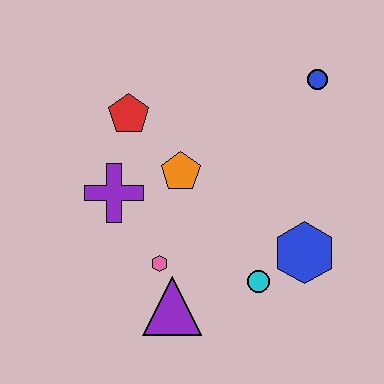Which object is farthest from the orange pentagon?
The blue circle is farthest from the orange pentagon.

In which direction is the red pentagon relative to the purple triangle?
The red pentagon is above the purple triangle.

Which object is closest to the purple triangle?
The pink hexagon is closest to the purple triangle.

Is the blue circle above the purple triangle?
Yes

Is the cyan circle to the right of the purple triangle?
Yes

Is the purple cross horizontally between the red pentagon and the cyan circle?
No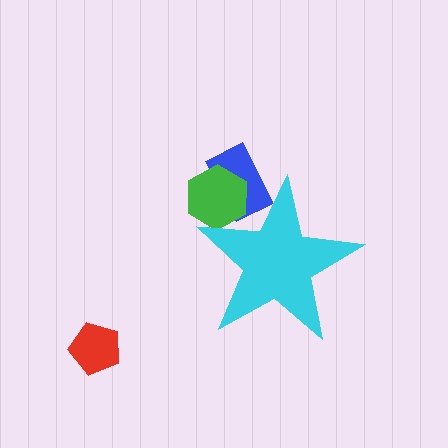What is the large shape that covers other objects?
A cyan star.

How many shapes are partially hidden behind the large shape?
2 shapes are partially hidden.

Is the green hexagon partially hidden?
Yes, the green hexagon is partially hidden behind the cyan star.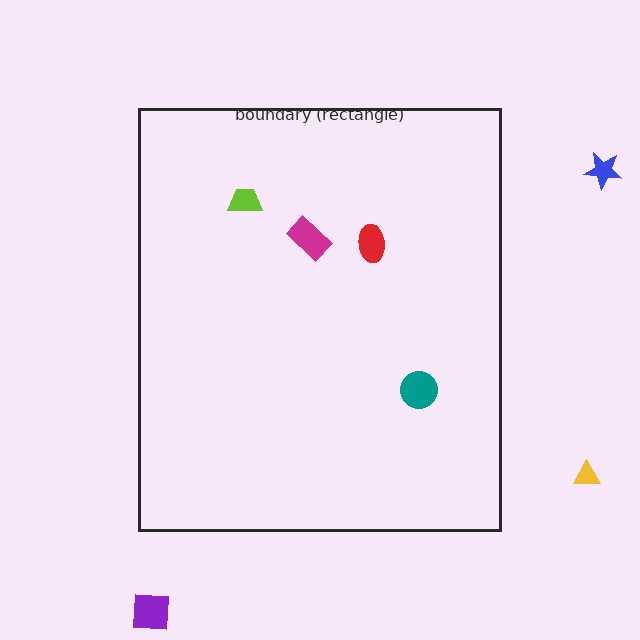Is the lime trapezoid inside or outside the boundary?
Inside.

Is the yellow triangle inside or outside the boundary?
Outside.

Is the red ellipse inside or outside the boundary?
Inside.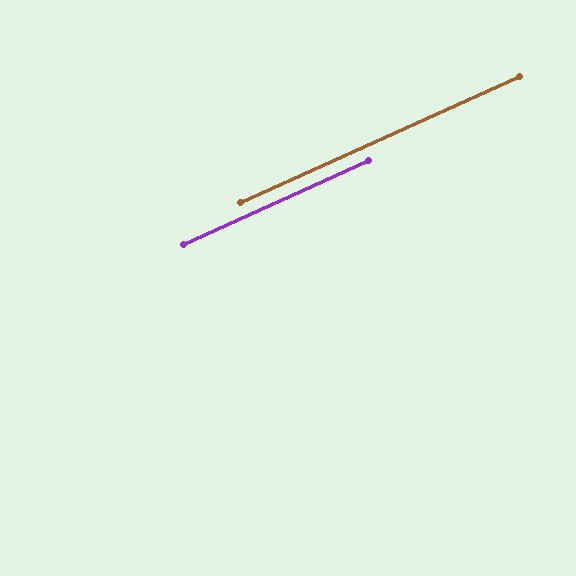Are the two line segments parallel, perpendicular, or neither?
Parallel — their directions differ by only 0.2°.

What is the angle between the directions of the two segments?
Approximately 0 degrees.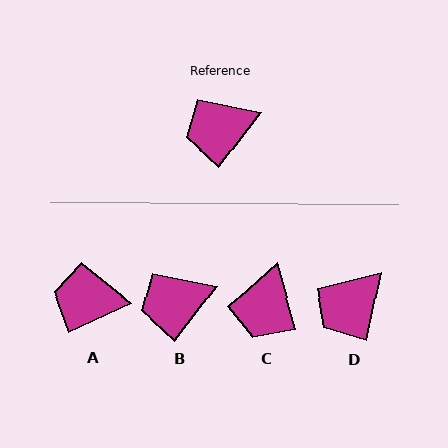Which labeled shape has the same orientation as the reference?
B.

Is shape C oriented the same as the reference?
No, it is off by about 54 degrees.